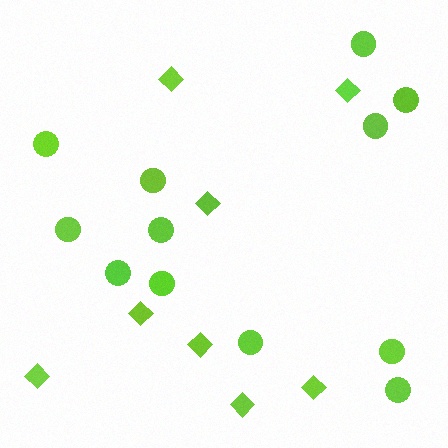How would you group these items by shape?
There are 2 groups: one group of circles (12) and one group of diamonds (8).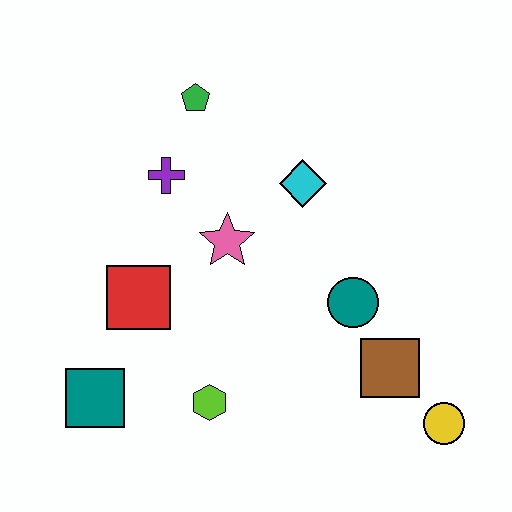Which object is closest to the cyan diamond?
The pink star is closest to the cyan diamond.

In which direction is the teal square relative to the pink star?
The teal square is below the pink star.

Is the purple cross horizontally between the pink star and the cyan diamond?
No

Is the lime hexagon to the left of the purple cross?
No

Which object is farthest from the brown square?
The green pentagon is farthest from the brown square.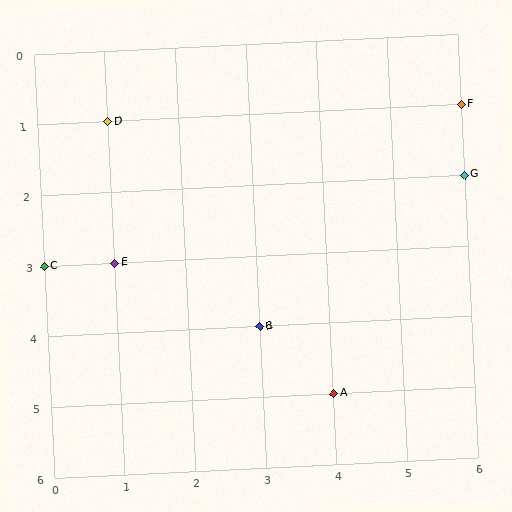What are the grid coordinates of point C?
Point C is at grid coordinates (0, 3).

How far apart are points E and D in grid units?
Points E and D are 2 rows apart.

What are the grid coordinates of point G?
Point G is at grid coordinates (6, 2).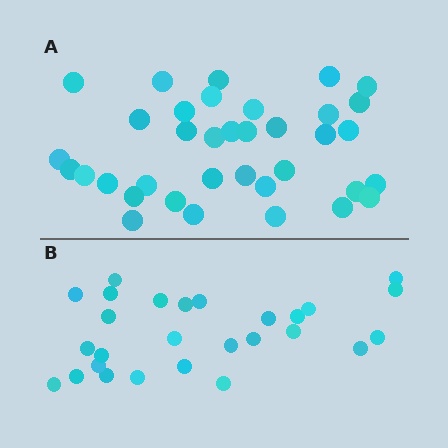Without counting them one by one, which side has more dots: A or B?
Region A (the top region) has more dots.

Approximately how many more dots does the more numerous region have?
Region A has roughly 8 or so more dots than region B.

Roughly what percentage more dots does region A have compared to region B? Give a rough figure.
About 35% more.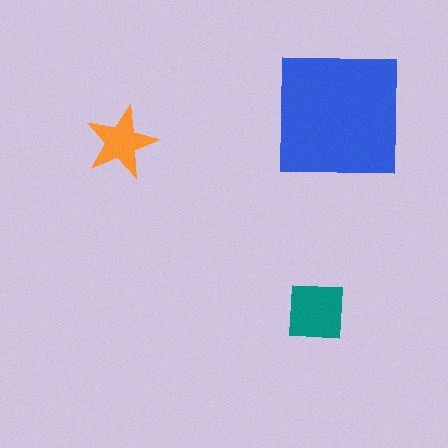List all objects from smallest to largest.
The orange star, the teal square, the blue square.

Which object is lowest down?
The teal square is bottommost.